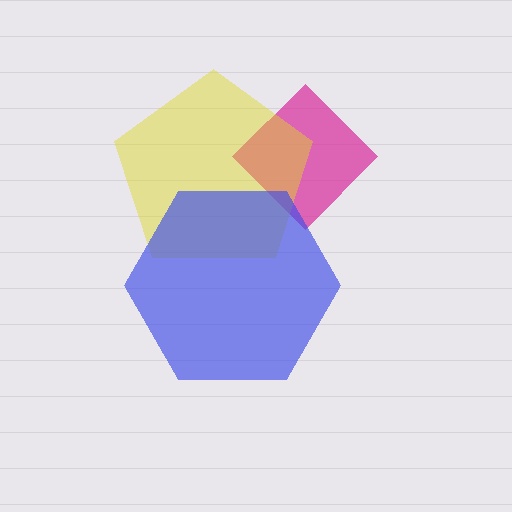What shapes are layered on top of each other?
The layered shapes are: a magenta diamond, a yellow pentagon, a blue hexagon.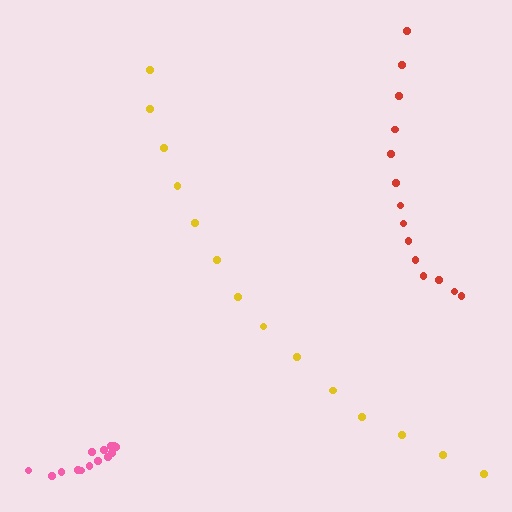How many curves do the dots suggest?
There are 3 distinct paths.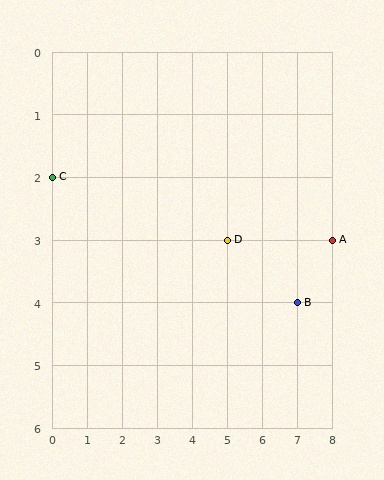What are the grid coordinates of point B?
Point B is at grid coordinates (7, 4).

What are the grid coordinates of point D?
Point D is at grid coordinates (5, 3).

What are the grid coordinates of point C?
Point C is at grid coordinates (0, 2).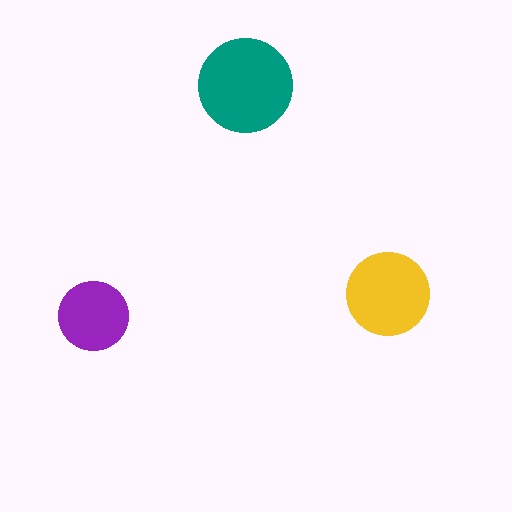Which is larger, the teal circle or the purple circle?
The teal one.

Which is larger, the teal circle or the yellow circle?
The teal one.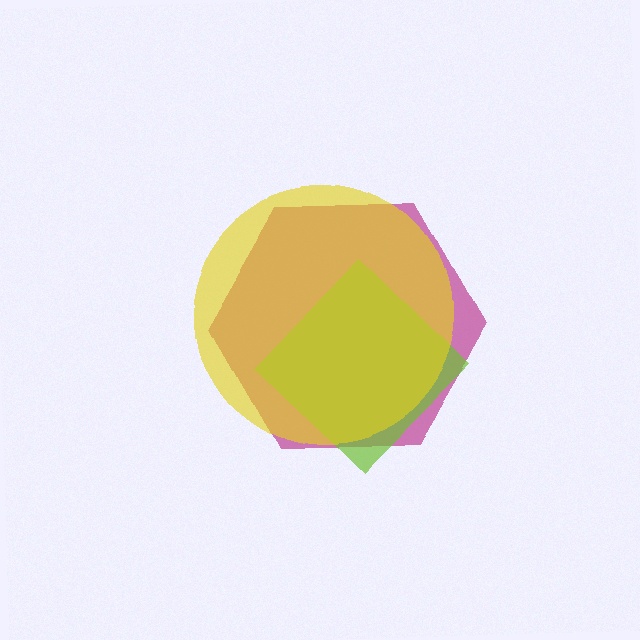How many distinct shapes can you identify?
There are 3 distinct shapes: a magenta hexagon, a lime diamond, a yellow circle.